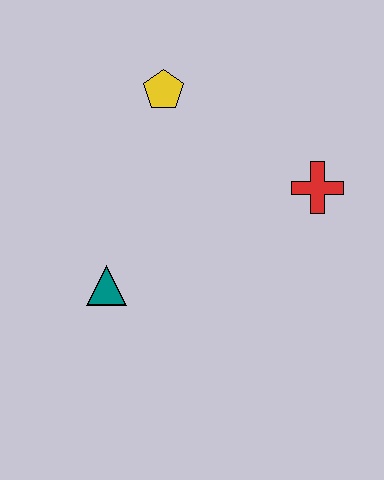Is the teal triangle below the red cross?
Yes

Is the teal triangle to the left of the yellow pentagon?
Yes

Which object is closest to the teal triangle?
The yellow pentagon is closest to the teal triangle.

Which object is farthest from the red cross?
The teal triangle is farthest from the red cross.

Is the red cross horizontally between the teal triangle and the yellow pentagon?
No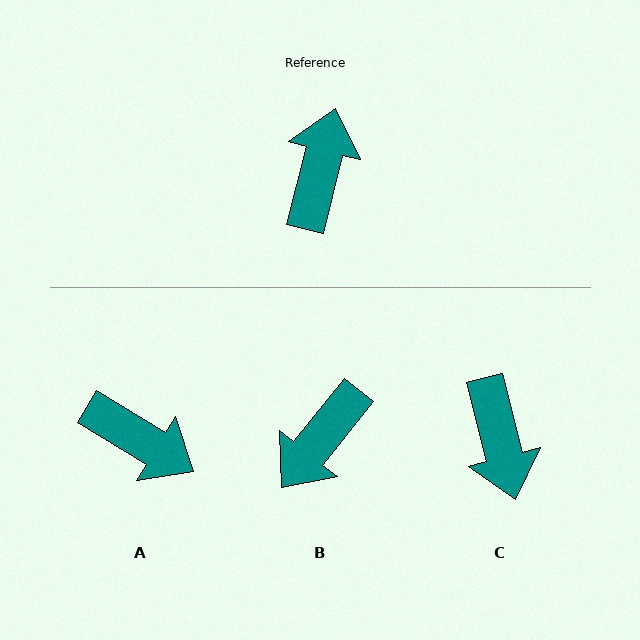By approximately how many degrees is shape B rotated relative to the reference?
Approximately 155 degrees counter-clockwise.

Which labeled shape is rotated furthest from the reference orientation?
B, about 155 degrees away.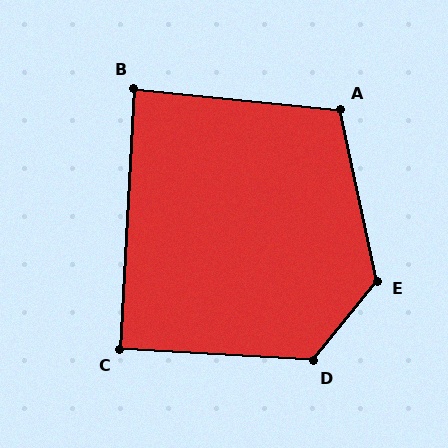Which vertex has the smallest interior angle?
B, at approximately 87 degrees.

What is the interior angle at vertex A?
Approximately 108 degrees (obtuse).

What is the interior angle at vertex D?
Approximately 125 degrees (obtuse).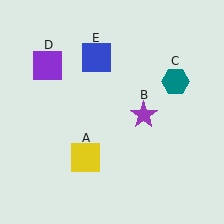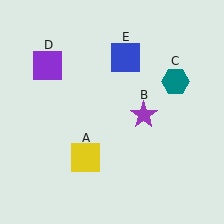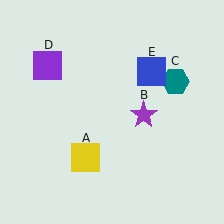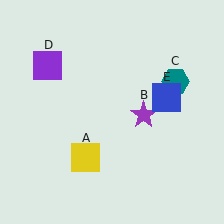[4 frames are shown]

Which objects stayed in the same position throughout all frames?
Yellow square (object A) and purple star (object B) and teal hexagon (object C) and purple square (object D) remained stationary.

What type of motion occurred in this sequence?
The blue square (object E) rotated clockwise around the center of the scene.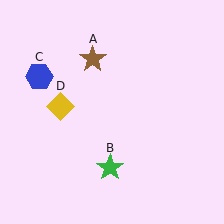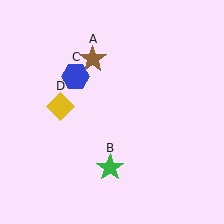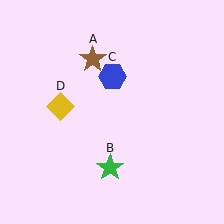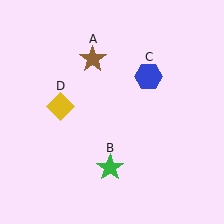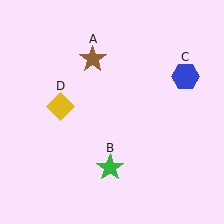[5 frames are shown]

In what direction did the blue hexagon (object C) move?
The blue hexagon (object C) moved right.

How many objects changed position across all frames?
1 object changed position: blue hexagon (object C).